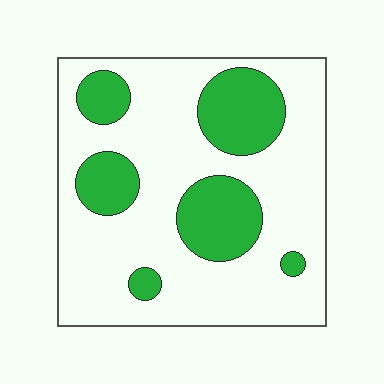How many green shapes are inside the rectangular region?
6.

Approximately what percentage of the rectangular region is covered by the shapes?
Approximately 25%.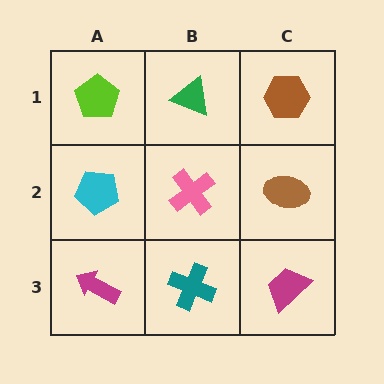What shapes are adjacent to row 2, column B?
A green triangle (row 1, column B), a teal cross (row 3, column B), a cyan pentagon (row 2, column A), a brown ellipse (row 2, column C).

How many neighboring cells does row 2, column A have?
3.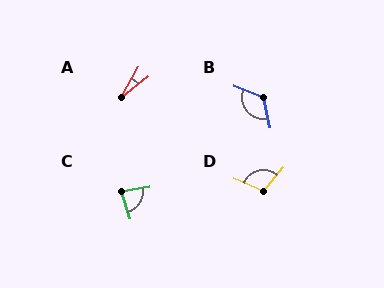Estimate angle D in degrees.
Approximately 107 degrees.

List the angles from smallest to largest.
A (22°), C (82°), D (107°), B (123°).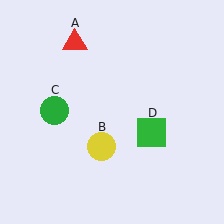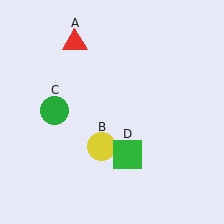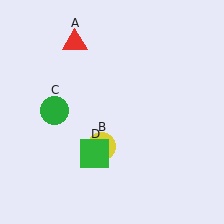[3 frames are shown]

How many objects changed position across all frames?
1 object changed position: green square (object D).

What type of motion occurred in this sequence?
The green square (object D) rotated clockwise around the center of the scene.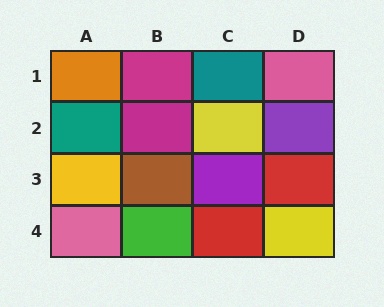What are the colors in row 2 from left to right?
Teal, magenta, yellow, purple.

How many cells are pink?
2 cells are pink.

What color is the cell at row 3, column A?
Yellow.